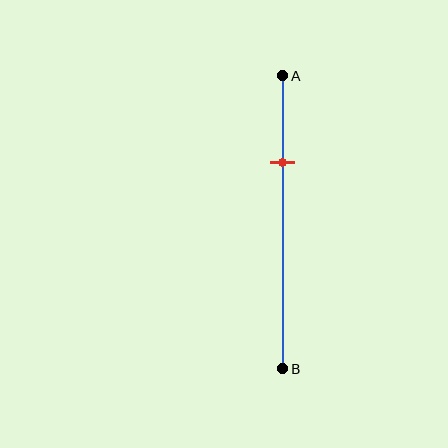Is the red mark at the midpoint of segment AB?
No, the mark is at about 30% from A, not at the 50% midpoint.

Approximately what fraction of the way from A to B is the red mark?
The red mark is approximately 30% of the way from A to B.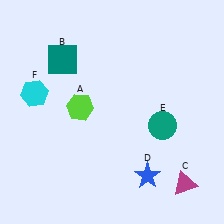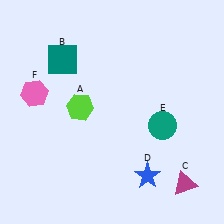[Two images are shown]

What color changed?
The hexagon (F) changed from cyan in Image 1 to pink in Image 2.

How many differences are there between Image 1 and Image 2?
There is 1 difference between the two images.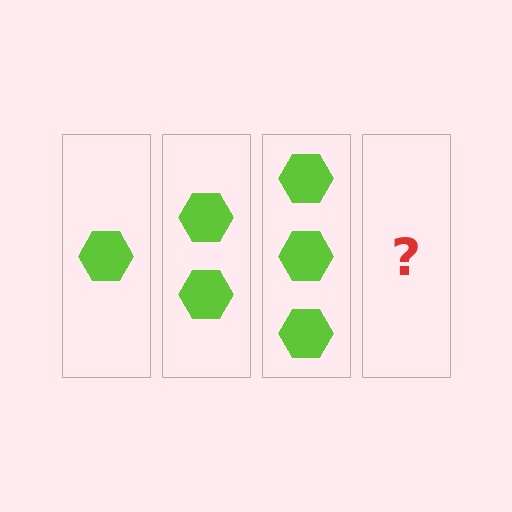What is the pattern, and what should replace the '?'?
The pattern is that each step adds one more hexagon. The '?' should be 4 hexagons.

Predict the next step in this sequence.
The next step is 4 hexagons.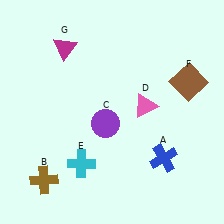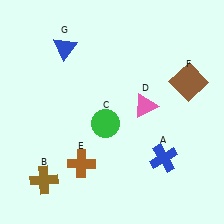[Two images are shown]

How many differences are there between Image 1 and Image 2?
There are 3 differences between the two images.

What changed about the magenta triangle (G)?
In Image 1, G is magenta. In Image 2, it changed to blue.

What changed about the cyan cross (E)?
In Image 1, E is cyan. In Image 2, it changed to brown.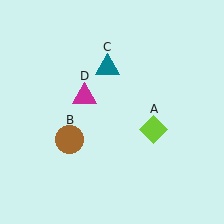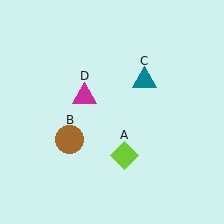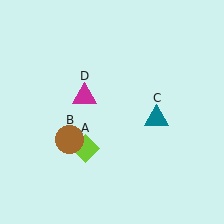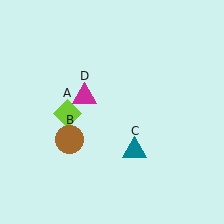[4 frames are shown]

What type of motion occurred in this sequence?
The lime diamond (object A), teal triangle (object C) rotated clockwise around the center of the scene.